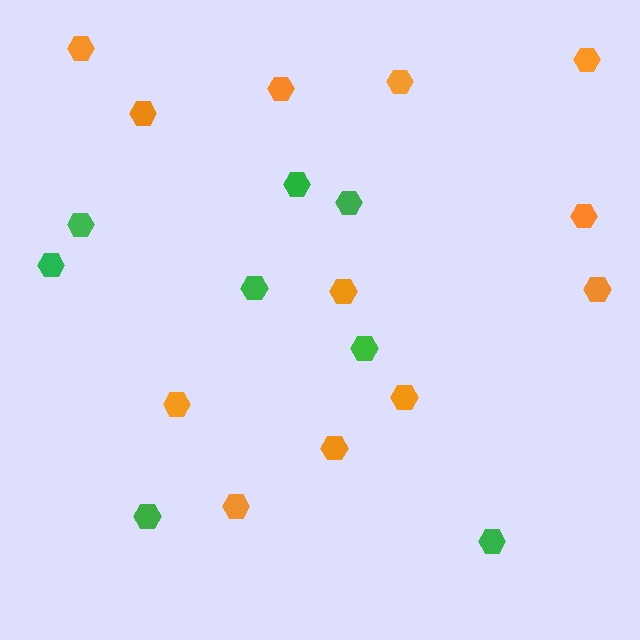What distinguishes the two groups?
There are 2 groups: one group of orange hexagons (12) and one group of green hexagons (8).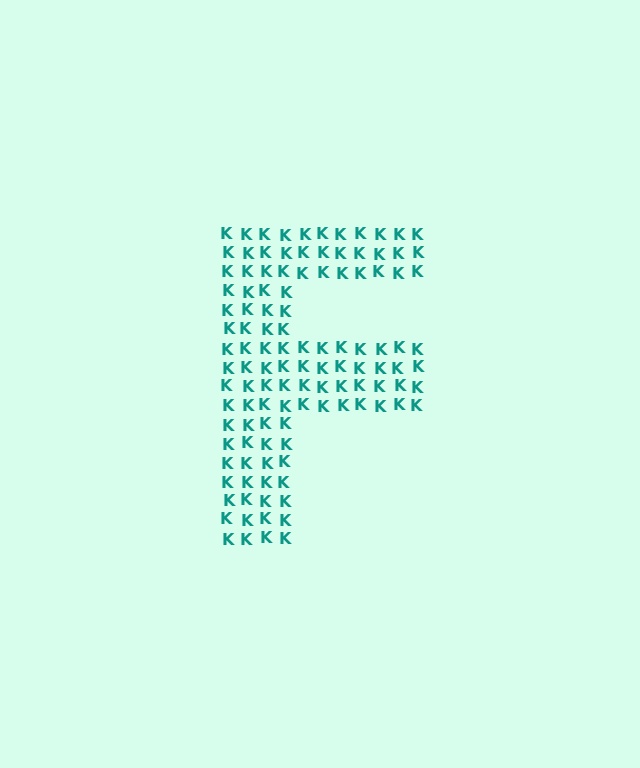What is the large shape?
The large shape is the letter F.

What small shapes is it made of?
It is made of small letter K's.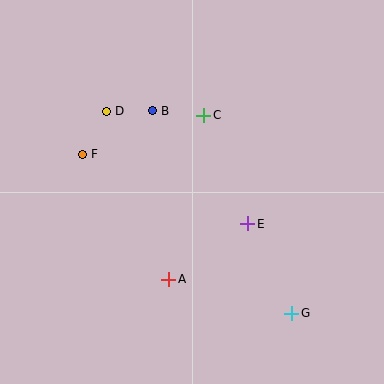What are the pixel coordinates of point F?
Point F is at (82, 154).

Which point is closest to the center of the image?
Point E at (248, 224) is closest to the center.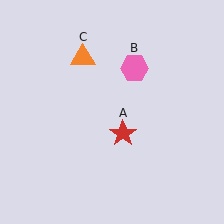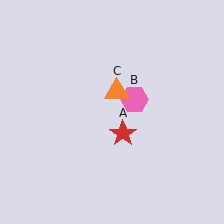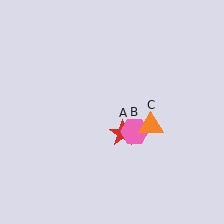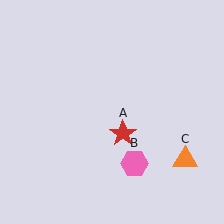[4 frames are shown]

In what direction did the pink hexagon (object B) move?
The pink hexagon (object B) moved down.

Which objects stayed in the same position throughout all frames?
Red star (object A) remained stationary.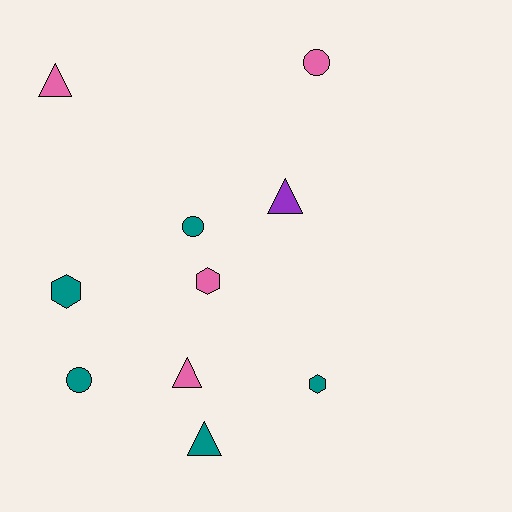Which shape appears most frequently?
Triangle, with 4 objects.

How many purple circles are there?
There are no purple circles.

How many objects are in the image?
There are 10 objects.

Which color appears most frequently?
Teal, with 5 objects.